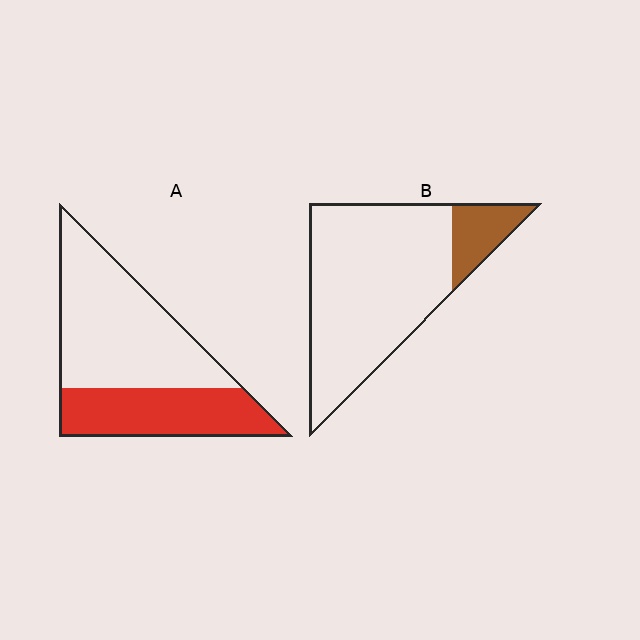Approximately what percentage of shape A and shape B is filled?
A is approximately 35% and B is approximately 15%.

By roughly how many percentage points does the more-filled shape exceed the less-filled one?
By roughly 20 percentage points (A over B).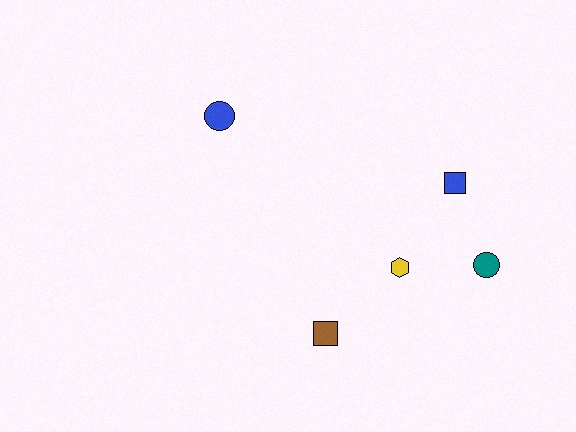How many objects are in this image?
There are 5 objects.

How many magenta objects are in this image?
There are no magenta objects.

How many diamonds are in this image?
There are no diamonds.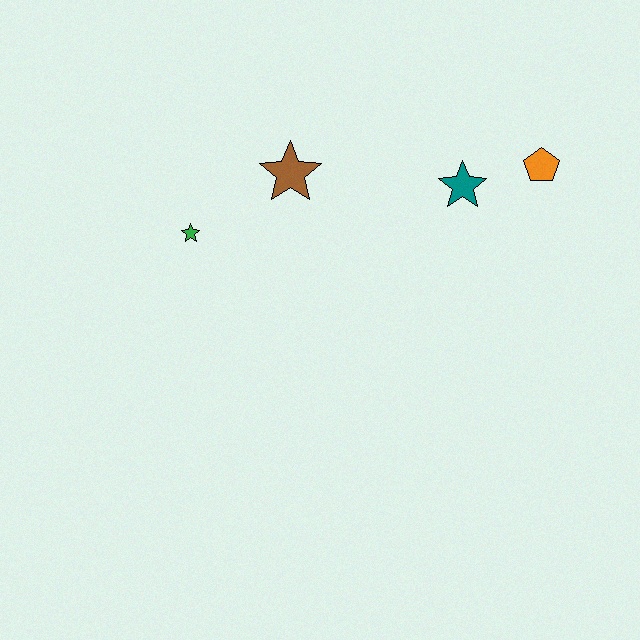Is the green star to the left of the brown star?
Yes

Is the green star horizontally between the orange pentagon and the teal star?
No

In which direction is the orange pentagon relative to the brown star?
The orange pentagon is to the right of the brown star.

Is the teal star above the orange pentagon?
No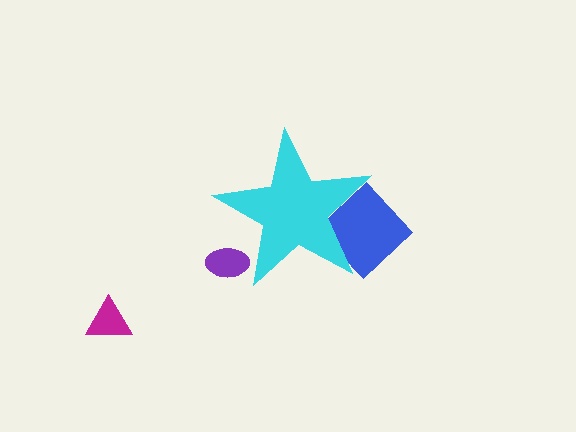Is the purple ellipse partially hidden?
Yes, the purple ellipse is partially hidden behind the cyan star.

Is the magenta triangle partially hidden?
No, the magenta triangle is fully visible.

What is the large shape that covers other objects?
A cyan star.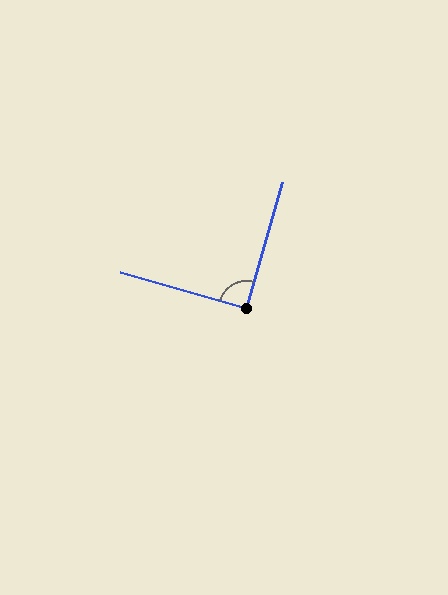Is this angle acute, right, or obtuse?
It is approximately a right angle.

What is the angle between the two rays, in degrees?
Approximately 90 degrees.